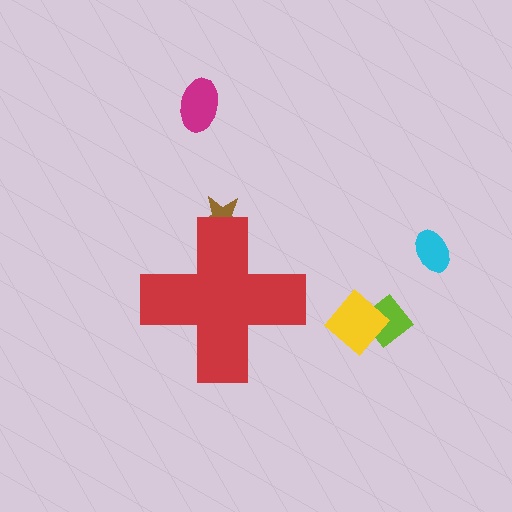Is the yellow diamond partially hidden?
No, the yellow diamond is fully visible.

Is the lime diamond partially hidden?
No, the lime diamond is fully visible.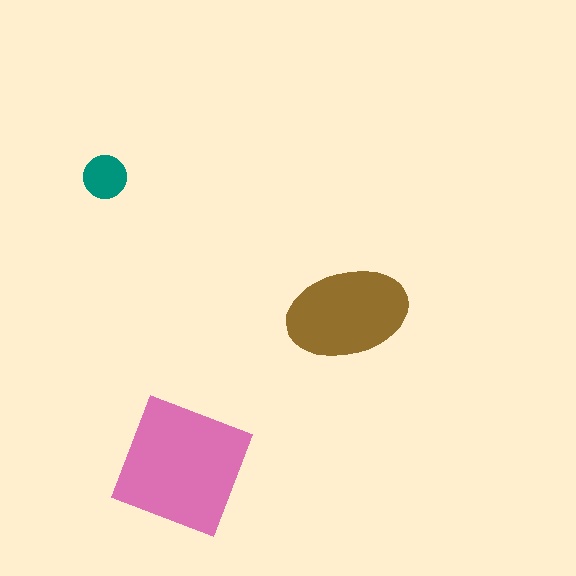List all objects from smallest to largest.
The teal circle, the brown ellipse, the pink square.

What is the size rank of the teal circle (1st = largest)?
3rd.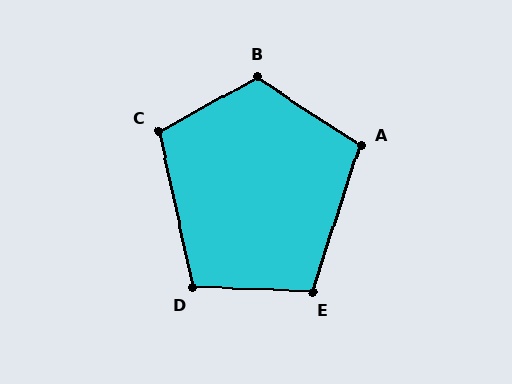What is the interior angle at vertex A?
Approximately 105 degrees (obtuse).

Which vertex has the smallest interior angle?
D, at approximately 104 degrees.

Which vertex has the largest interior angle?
B, at approximately 118 degrees.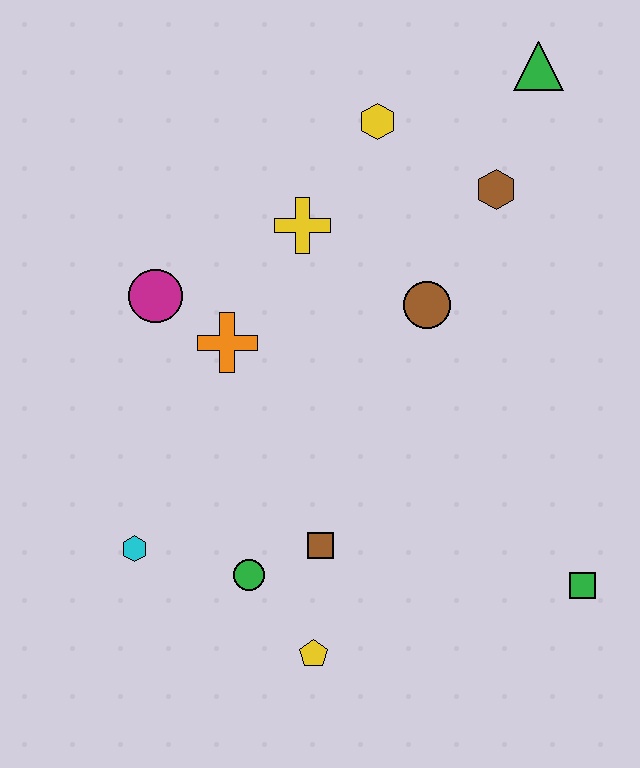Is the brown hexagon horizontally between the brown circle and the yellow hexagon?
No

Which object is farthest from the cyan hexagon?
The green triangle is farthest from the cyan hexagon.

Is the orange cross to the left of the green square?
Yes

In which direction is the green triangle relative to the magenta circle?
The green triangle is to the right of the magenta circle.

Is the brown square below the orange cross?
Yes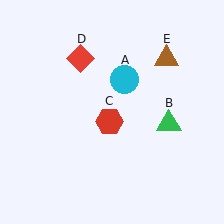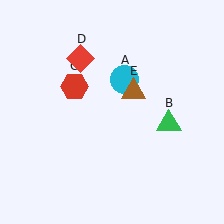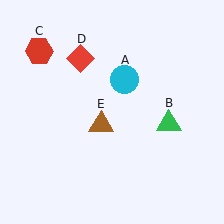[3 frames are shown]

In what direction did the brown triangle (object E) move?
The brown triangle (object E) moved down and to the left.